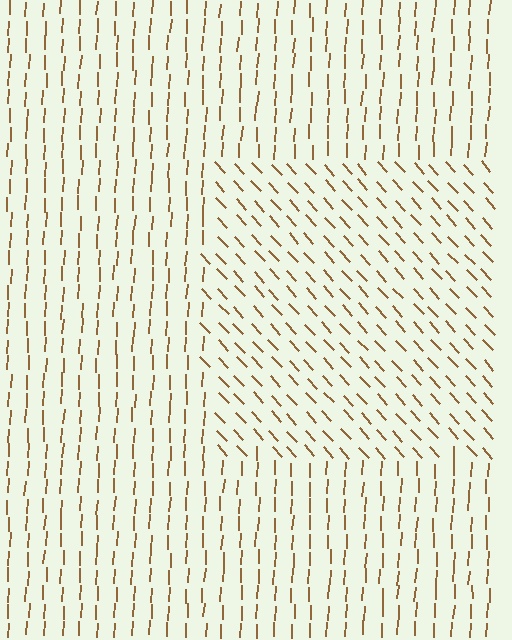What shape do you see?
I see a rectangle.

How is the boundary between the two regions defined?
The boundary is defined purely by a change in line orientation (approximately 45 degrees difference). All lines are the same color and thickness.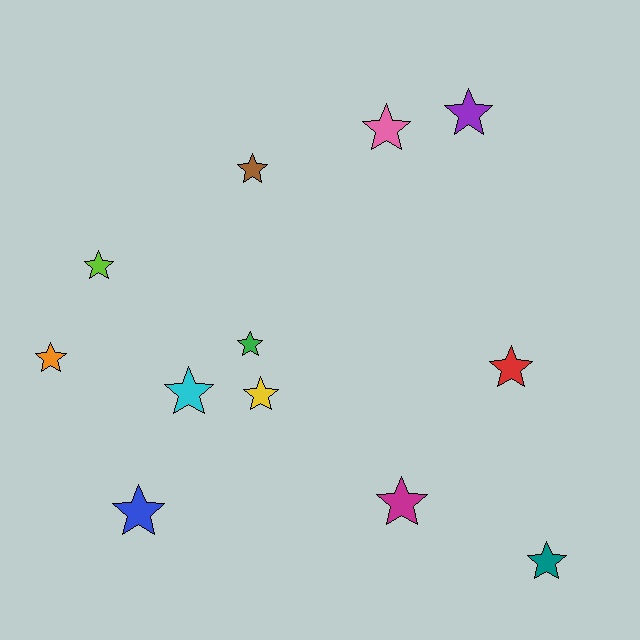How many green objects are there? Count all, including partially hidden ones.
There is 1 green object.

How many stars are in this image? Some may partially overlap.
There are 12 stars.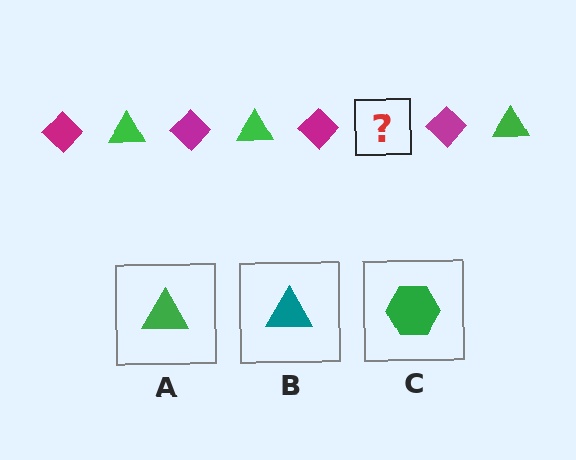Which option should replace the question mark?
Option A.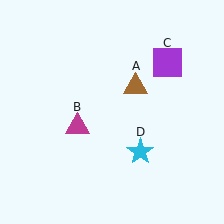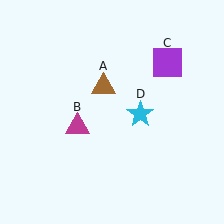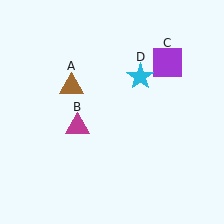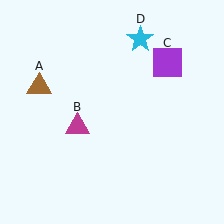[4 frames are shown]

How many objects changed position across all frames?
2 objects changed position: brown triangle (object A), cyan star (object D).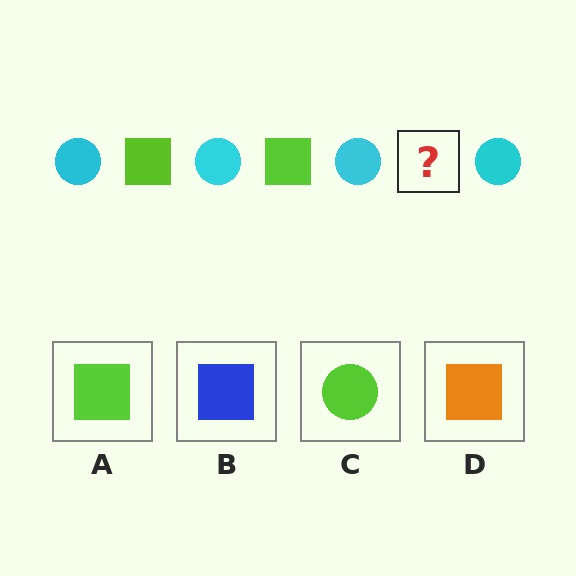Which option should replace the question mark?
Option A.